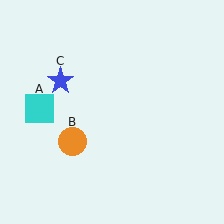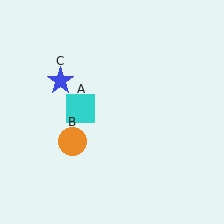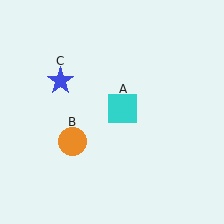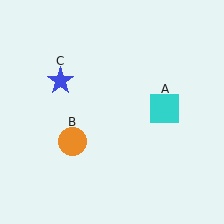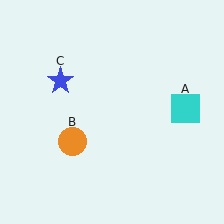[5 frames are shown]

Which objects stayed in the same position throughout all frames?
Orange circle (object B) and blue star (object C) remained stationary.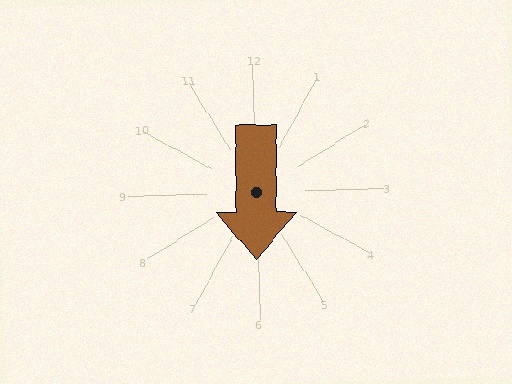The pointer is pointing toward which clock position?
Roughly 6 o'clock.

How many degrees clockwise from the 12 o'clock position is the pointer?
Approximately 182 degrees.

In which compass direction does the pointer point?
South.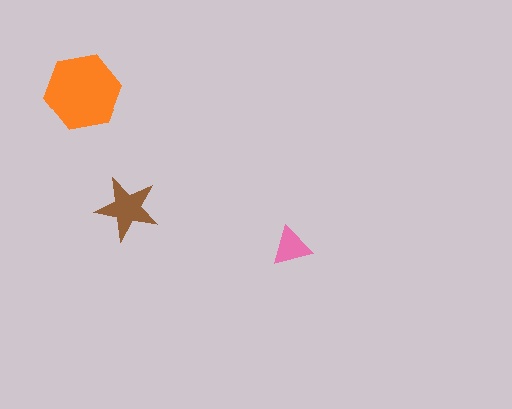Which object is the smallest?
The pink triangle.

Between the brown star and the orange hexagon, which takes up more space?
The orange hexagon.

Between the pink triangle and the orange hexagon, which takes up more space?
The orange hexagon.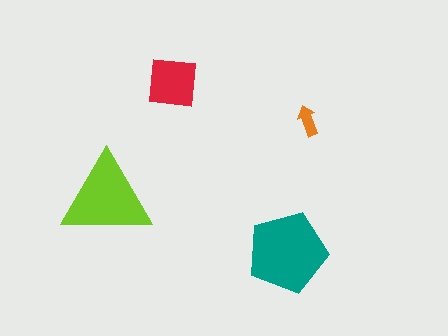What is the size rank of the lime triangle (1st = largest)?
2nd.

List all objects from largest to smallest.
The teal pentagon, the lime triangle, the red square, the orange arrow.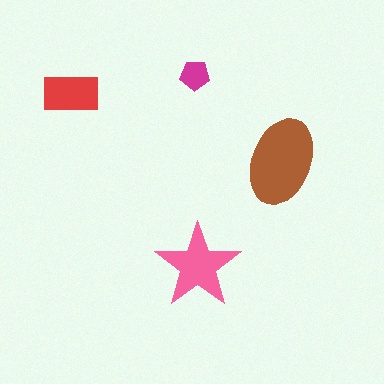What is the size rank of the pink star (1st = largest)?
2nd.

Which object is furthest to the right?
The brown ellipse is rightmost.